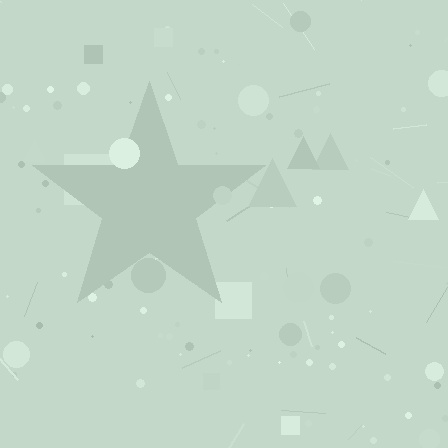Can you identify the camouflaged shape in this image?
The camouflaged shape is a star.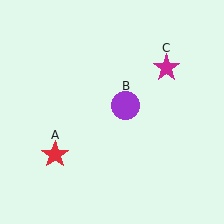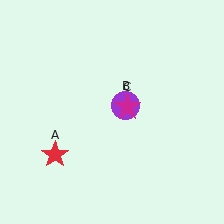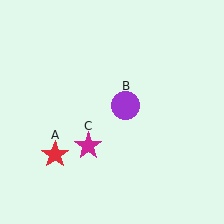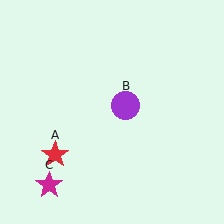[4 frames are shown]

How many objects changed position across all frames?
1 object changed position: magenta star (object C).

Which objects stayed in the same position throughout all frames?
Red star (object A) and purple circle (object B) remained stationary.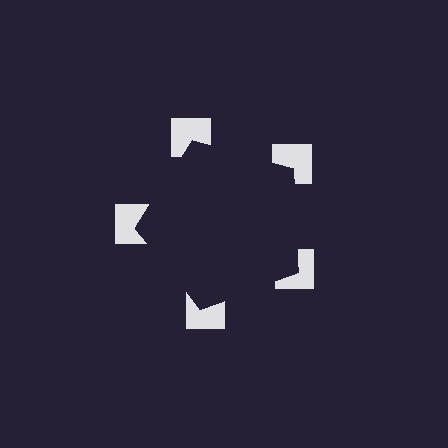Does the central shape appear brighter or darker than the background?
It typically appears slightly darker than the background, even though no actual brightness change is drawn.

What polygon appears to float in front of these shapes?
An illusory pentagon — its edges are inferred from the aligned wedge cuts in the notched squares, not physically drawn.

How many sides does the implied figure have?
5 sides.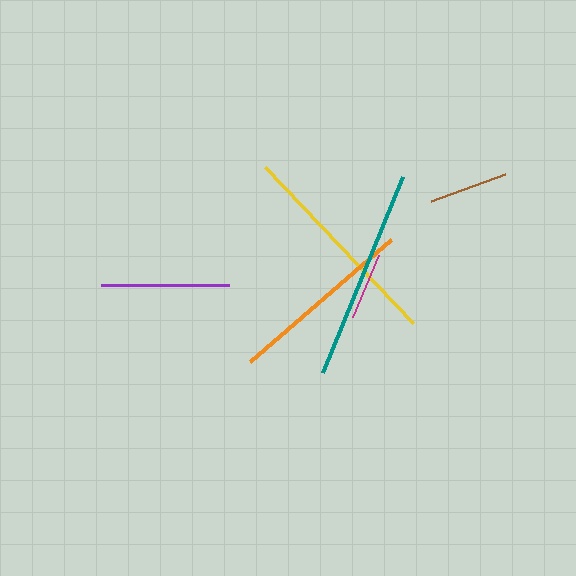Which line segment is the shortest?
The magenta line is the shortest at approximately 66 pixels.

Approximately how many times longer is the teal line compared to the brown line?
The teal line is approximately 2.7 times the length of the brown line.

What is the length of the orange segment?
The orange segment is approximately 186 pixels long.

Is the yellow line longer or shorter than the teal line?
The yellow line is longer than the teal line.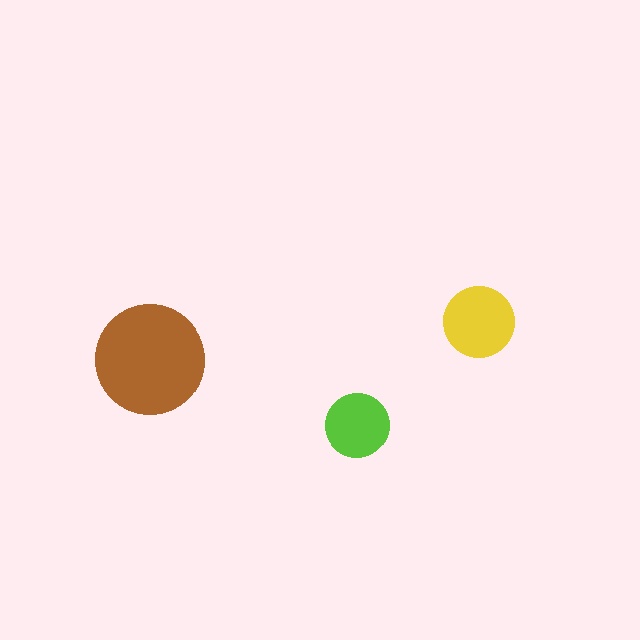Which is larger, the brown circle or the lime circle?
The brown one.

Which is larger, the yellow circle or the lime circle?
The yellow one.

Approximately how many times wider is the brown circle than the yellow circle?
About 1.5 times wider.